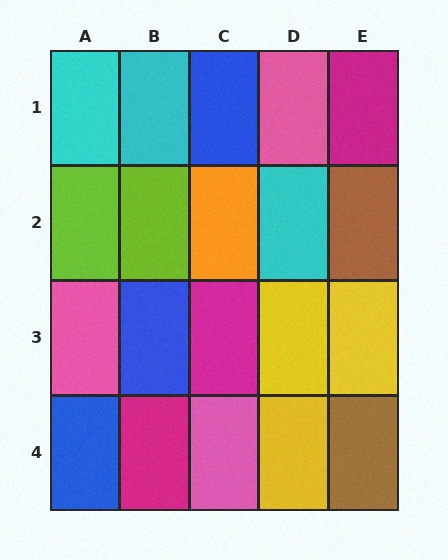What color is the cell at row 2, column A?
Lime.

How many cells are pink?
3 cells are pink.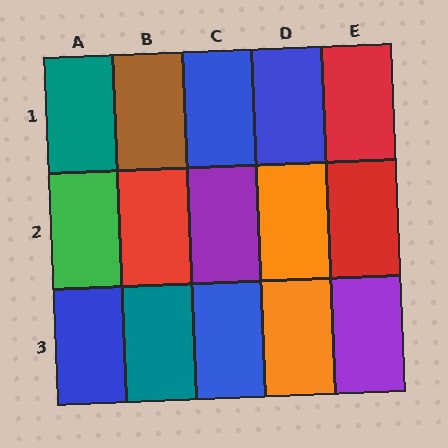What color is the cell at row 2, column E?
Red.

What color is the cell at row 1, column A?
Teal.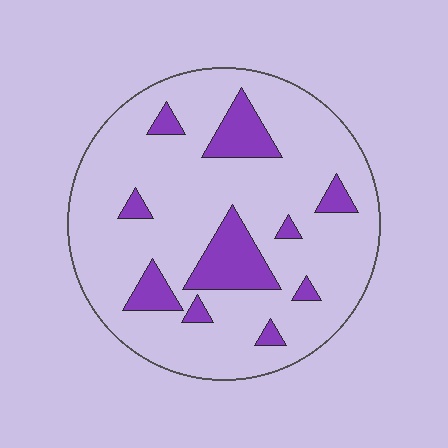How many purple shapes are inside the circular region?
10.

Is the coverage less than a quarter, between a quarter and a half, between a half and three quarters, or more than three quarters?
Less than a quarter.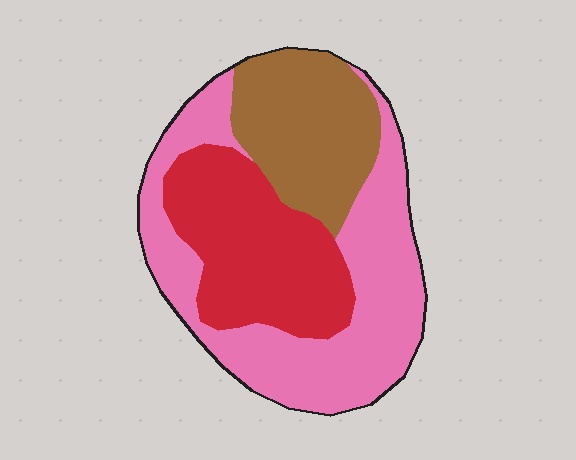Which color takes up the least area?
Brown, at roughly 25%.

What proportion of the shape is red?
Red covers roughly 30% of the shape.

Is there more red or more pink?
Pink.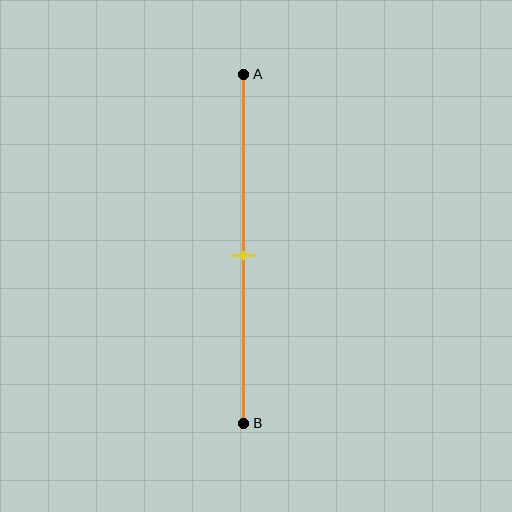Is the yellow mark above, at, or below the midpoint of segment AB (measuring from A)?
The yellow mark is approximately at the midpoint of segment AB.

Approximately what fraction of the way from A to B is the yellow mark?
The yellow mark is approximately 50% of the way from A to B.